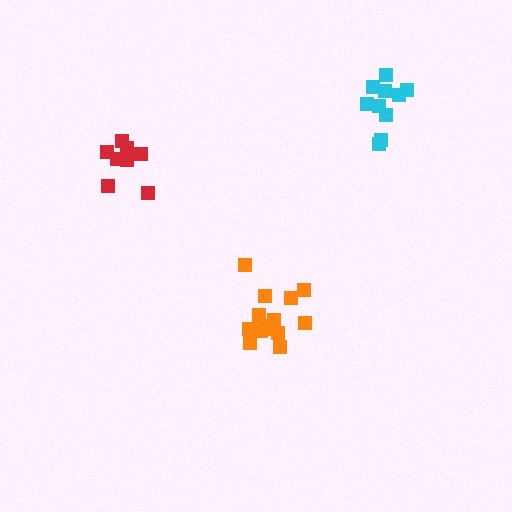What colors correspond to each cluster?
The clusters are colored: orange, red, cyan.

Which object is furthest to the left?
The red cluster is leftmost.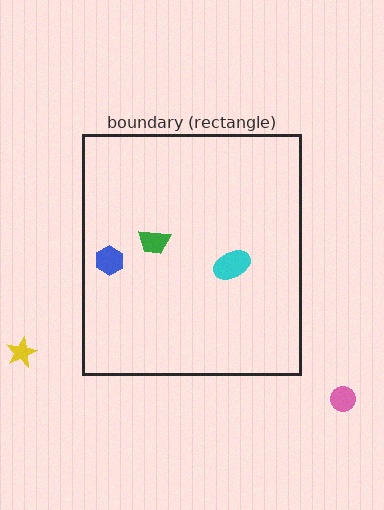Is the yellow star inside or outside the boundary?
Outside.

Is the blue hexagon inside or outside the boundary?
Inside.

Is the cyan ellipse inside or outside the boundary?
Inside.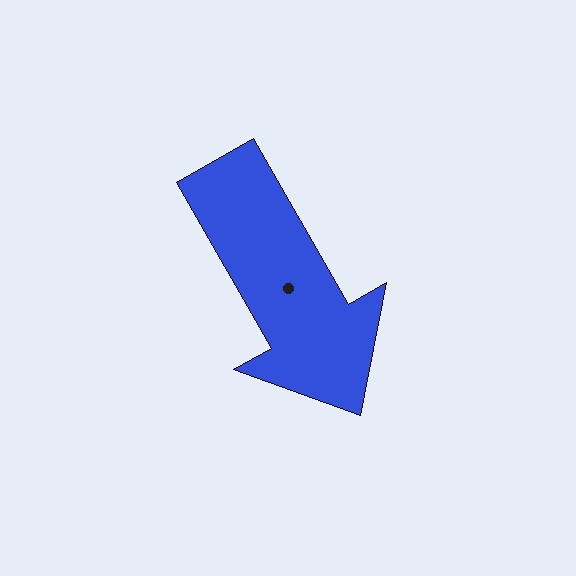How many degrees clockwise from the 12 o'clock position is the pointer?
Approximately 150 degrees.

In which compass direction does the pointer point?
Southeast.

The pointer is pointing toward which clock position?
Roughly 5 o'clock.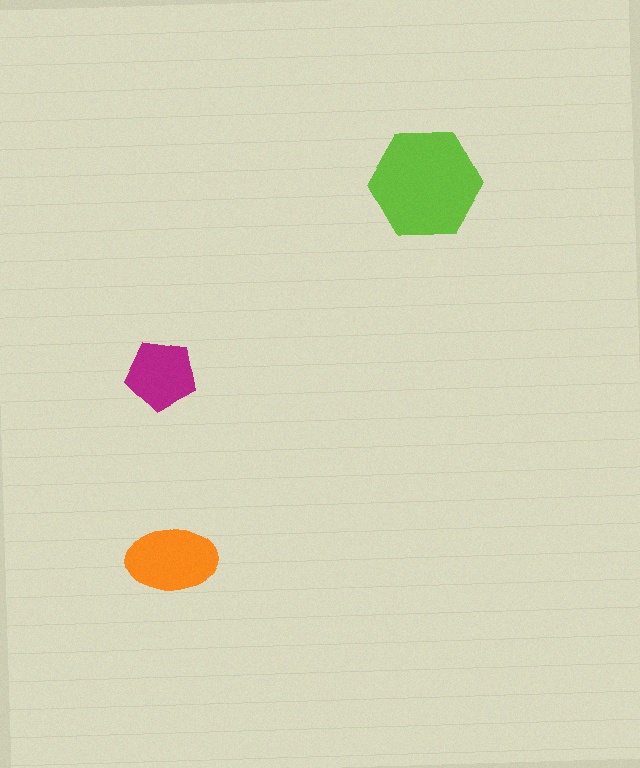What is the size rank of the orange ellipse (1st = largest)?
2nd.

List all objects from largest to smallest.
The lime hexagon, the orange ellipse, the magenta pentagon.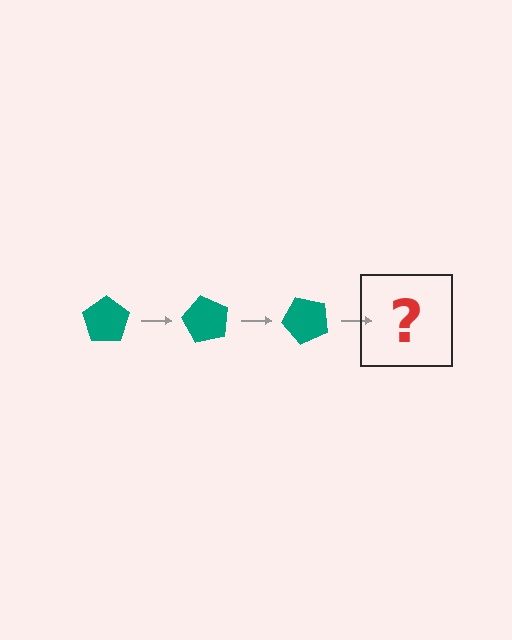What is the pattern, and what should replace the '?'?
The pattern is that the pentagon rotates 60 degrees each step. The '?' should be a teal pentagon rotated 180 degrees.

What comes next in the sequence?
The next element should be a teal pentagon rotated 180 degrees.